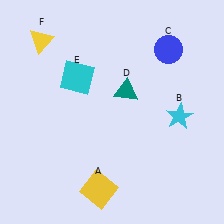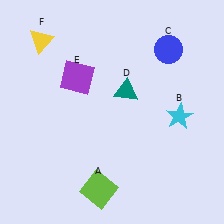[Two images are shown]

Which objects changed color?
A changed from yellow to lime. E changed from cyan to purple.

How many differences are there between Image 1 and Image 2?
There are 2 differences between the two images.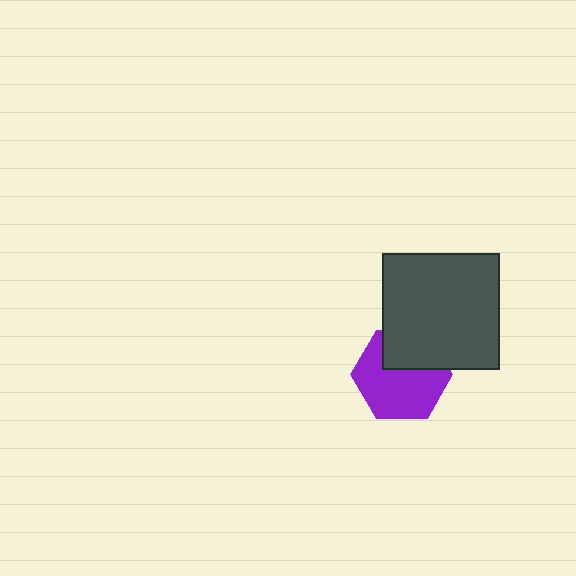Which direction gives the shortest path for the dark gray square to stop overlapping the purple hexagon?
Moving up gives the shortest separation.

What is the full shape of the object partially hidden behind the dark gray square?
The partially hidden object is a purple hexagon.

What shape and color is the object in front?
The object in front is a dark gray square.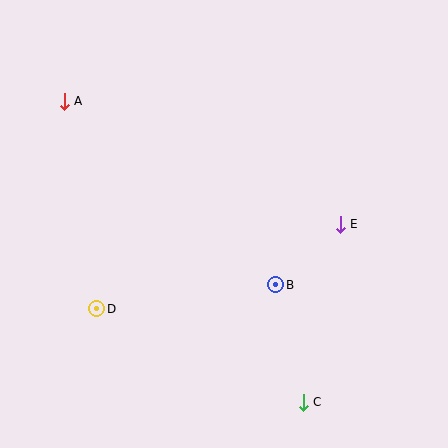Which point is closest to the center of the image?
Point B at (276, 285) is closest to the center.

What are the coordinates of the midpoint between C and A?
The midpoint between C and A is at (184, 252).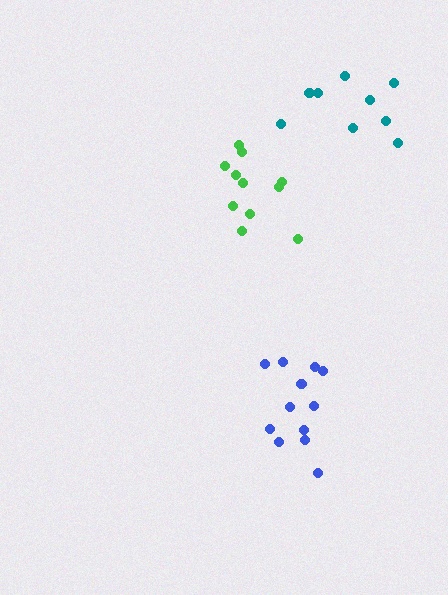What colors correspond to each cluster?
The clusters are colored: blue, green, teal.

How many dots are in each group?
Group 1: 13 dots, Group 2: 11 dots, Group 3: 10 dots (34 total).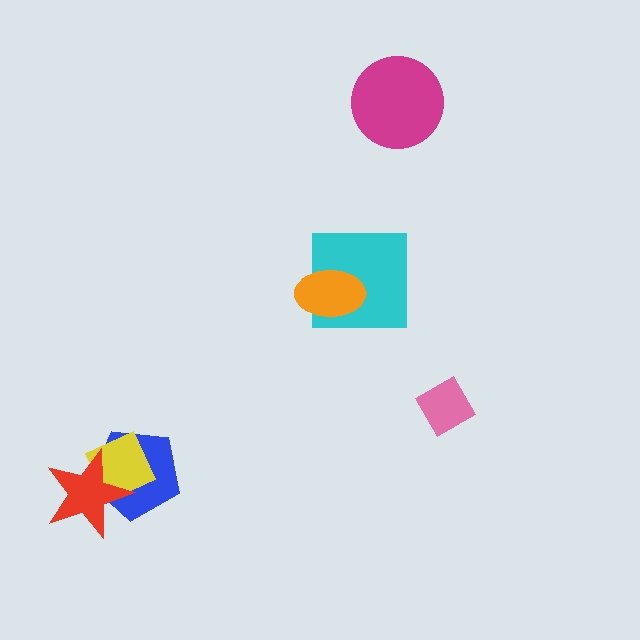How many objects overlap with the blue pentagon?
2 objects overlap with the blue pentagon.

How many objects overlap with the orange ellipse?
1 object overlaps with the orange ellipse.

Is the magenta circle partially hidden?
No, no other shape covers it.